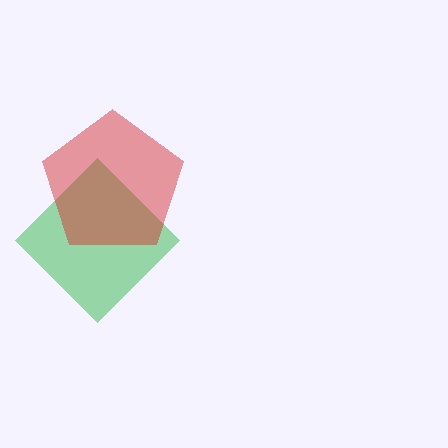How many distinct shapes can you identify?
There are 2 distinct shapes: a green diamond, a red pentagon.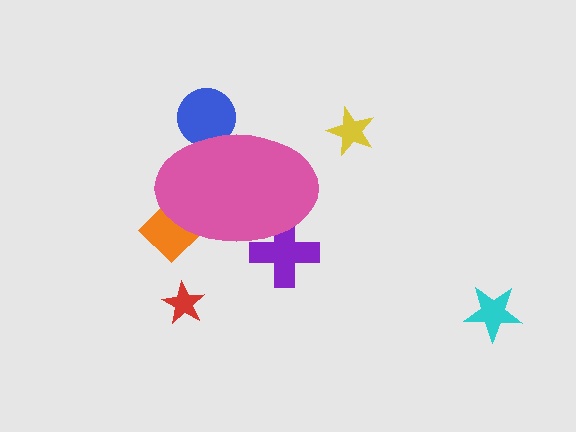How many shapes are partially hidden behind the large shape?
3 shapes are partially hidden.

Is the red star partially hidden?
No, the red star is fully visible.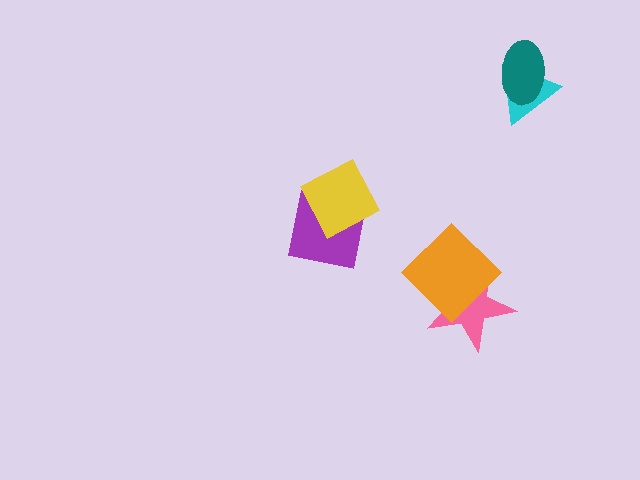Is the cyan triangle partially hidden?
Yes, it is partially covered by another shape.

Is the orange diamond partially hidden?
No, no other shape covers it.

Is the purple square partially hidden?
Yes, it is partially covered by another shape.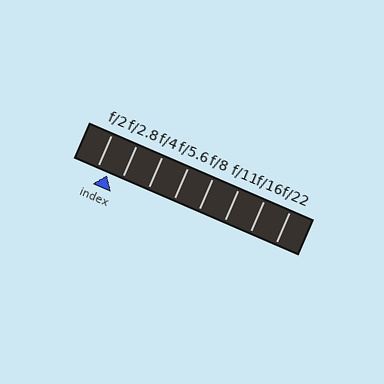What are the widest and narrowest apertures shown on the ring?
The widest aperture shown is f/2 and the narrowest is f/22.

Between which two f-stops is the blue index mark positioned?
The index mark is between f/2 and f/2.8.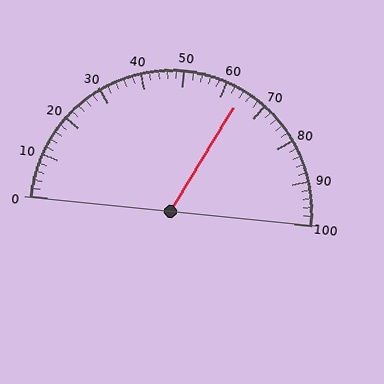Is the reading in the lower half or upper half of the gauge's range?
The reading is in the upper half of the range (0 to 100).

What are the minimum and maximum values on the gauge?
The gauge ranges from 0 to 100.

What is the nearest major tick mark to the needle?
The nearest major tick mark is 60.